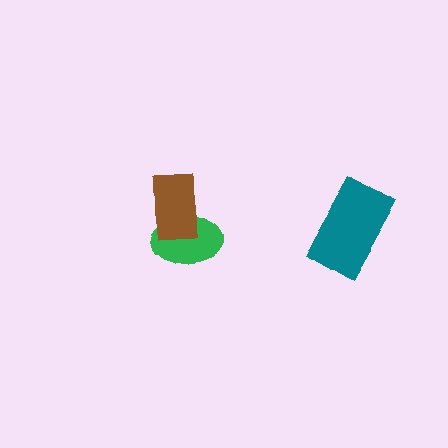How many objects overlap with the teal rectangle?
0 objects overlap with the teal rectangle.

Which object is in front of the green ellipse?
The brown rectangle is in front of the green ellipse.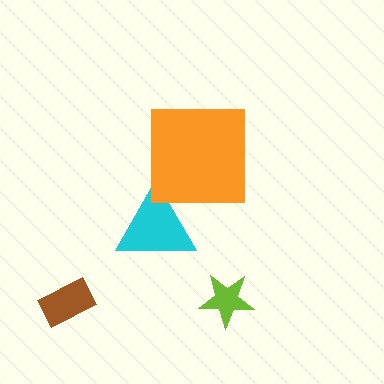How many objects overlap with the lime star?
0 objects overlap with the lime star.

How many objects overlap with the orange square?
1 object overlaps with the orange square.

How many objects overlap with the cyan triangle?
1 object overlaps with the cyan triangle.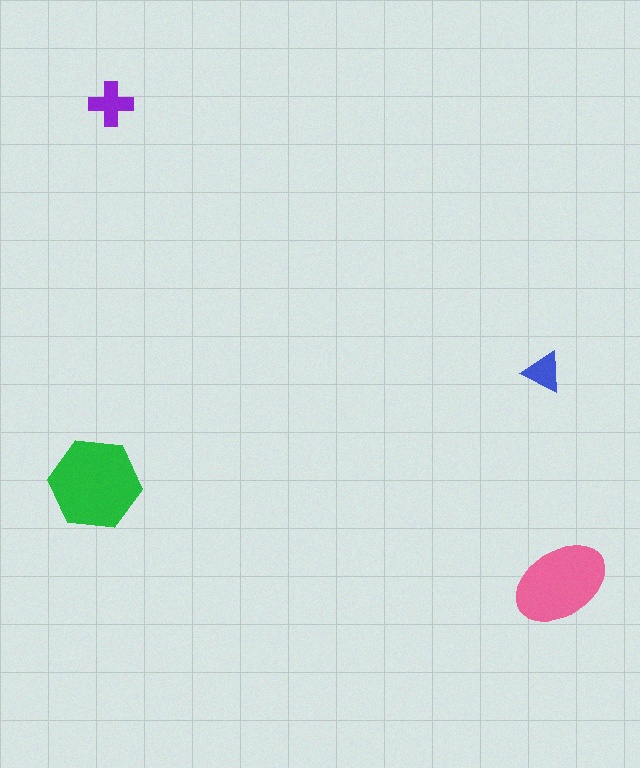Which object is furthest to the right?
The pink ellipse is rightmost.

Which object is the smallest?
The blue triangle.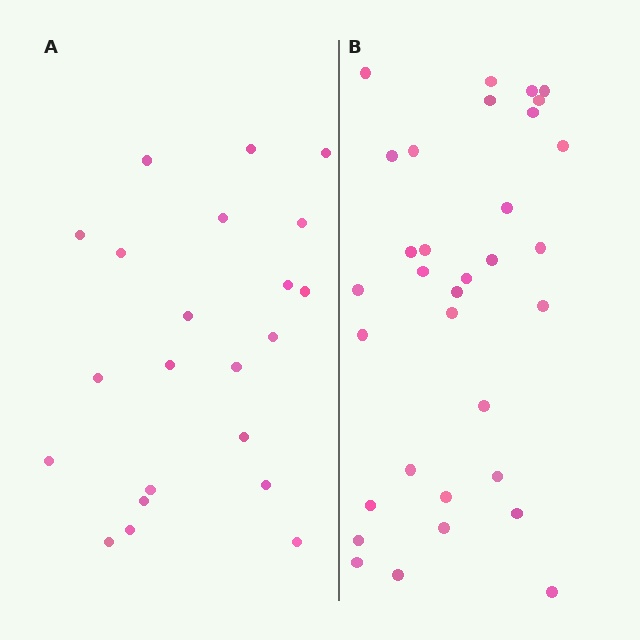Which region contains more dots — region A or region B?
Region B (the right region) has more dots.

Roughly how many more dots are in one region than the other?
Region B has roughly 12 or so more dots than region A.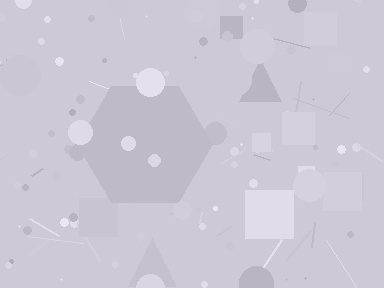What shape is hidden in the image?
A hexagon is hidden in the image.